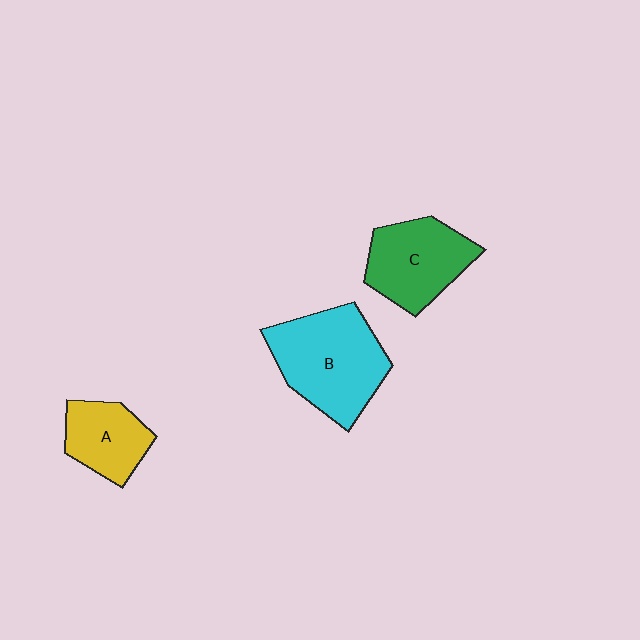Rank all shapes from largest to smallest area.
From largest to smallest: B (cyan), C (green), A (yellow).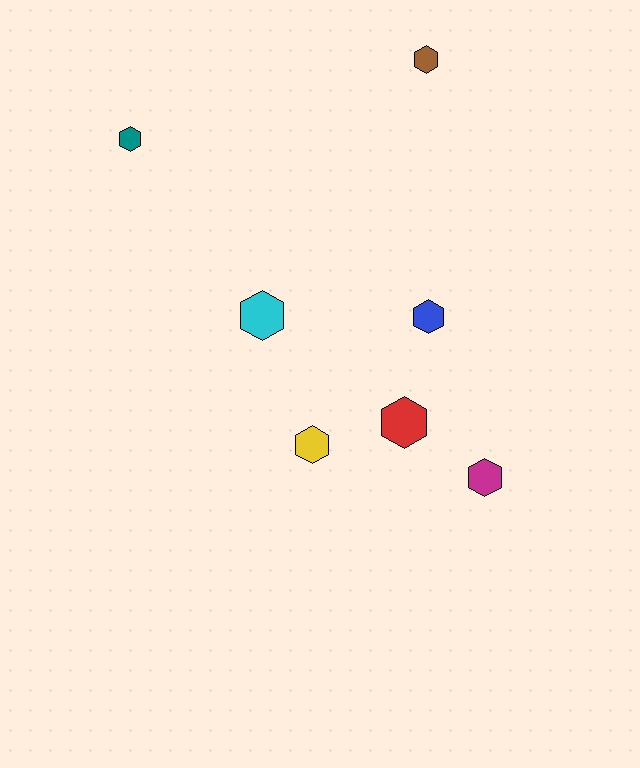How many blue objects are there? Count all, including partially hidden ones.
There is 1 blue object.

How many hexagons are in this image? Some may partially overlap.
There are 7 hexagons.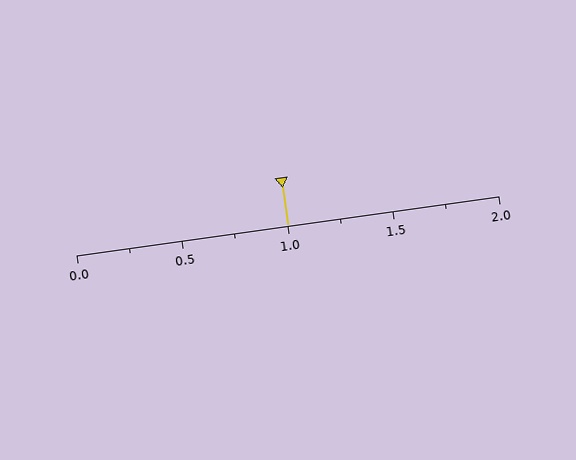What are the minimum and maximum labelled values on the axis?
The axis runs from 0.0 to 2.0.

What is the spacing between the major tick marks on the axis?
The major ticks are spaced 0.5 apart.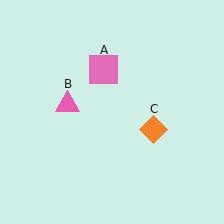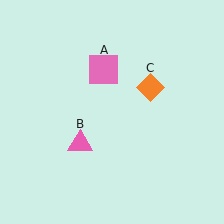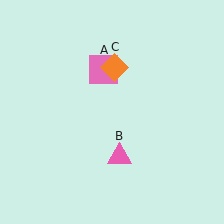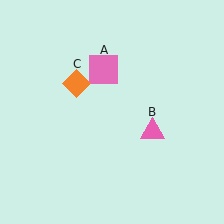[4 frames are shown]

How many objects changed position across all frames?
2 objects changed position: pink triangle (object B), orange diamond (object C).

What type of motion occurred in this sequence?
The pink triangle (object B), orange diamond (object C) rotated counterclockwise around the center of the scene.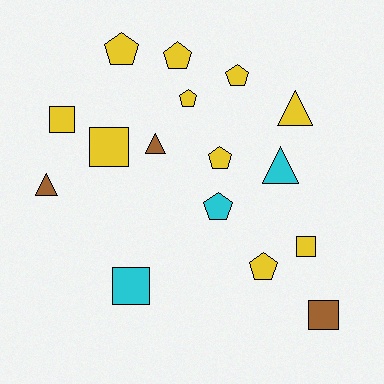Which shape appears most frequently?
Pentagon, with 7 objects.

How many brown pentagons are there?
There are no brown pentagons.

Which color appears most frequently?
Yellow, with 10 objects.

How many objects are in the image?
There are 16 objects.